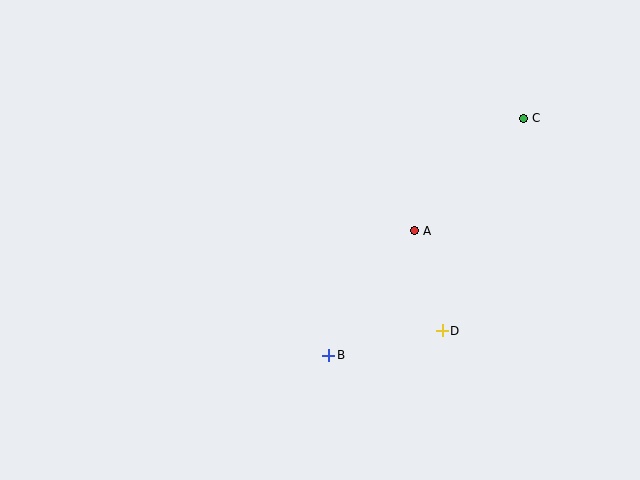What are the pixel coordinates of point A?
Point A is at (415, 231).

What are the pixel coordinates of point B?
Point B is at (329, 355).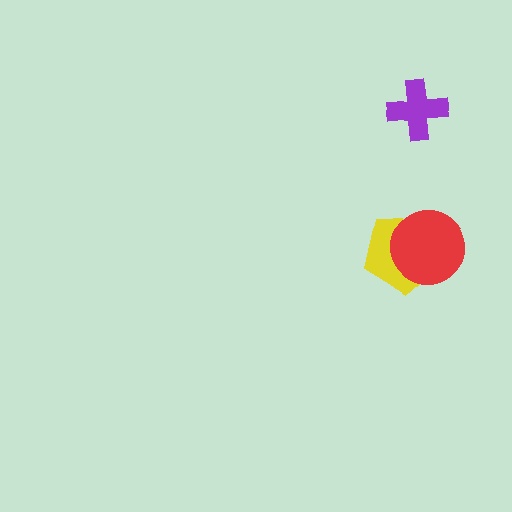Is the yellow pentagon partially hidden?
Yes, it is partially covered by another shape.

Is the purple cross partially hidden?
No, no other shape covers it.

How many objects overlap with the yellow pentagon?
1 object overlaps with the yellow pentagon.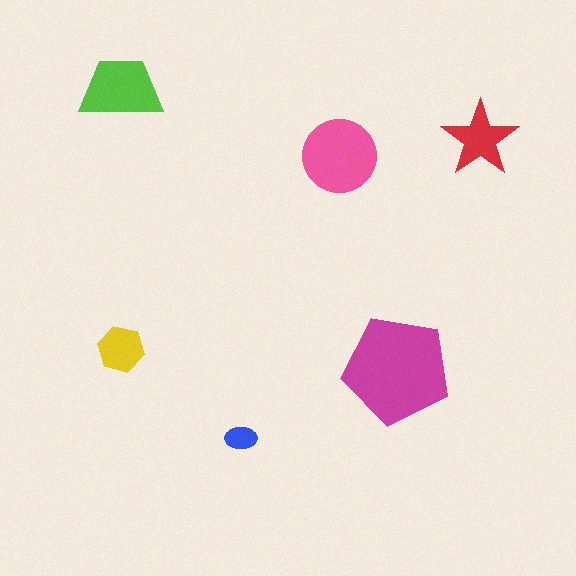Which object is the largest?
The magenta pentagon.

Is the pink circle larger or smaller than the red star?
Larger.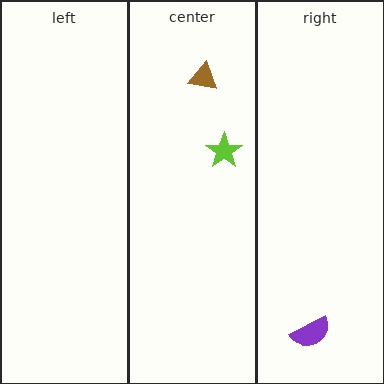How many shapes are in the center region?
2.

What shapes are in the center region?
The brown triangle, the lime star.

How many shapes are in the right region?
1.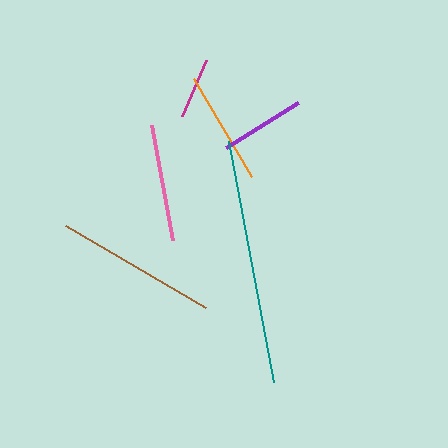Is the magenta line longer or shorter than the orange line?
The orange line is longer than the magenta line.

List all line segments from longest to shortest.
From longest to shortest: teal, brown, pink, orange, purple, magenta.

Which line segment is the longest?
The teal line is the longest at approximately 245 pixels.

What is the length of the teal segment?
The teal segment is approximately 245 pixels long.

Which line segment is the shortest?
The magenta line is the shortest at approximately 61 pixels.